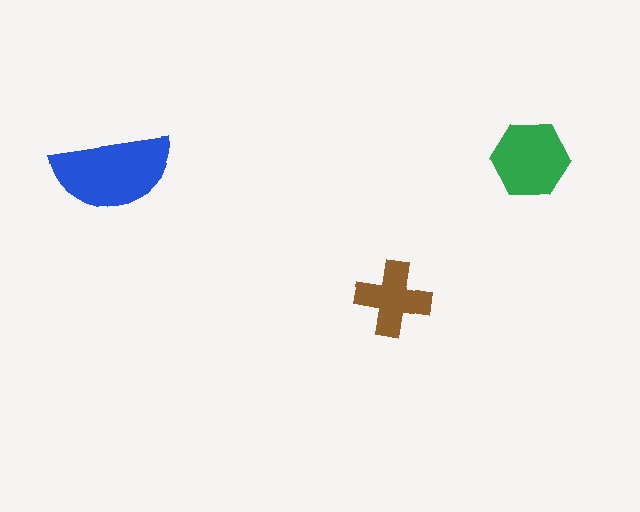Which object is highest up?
The green hexagon is topmost.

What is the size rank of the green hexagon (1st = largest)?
2nd.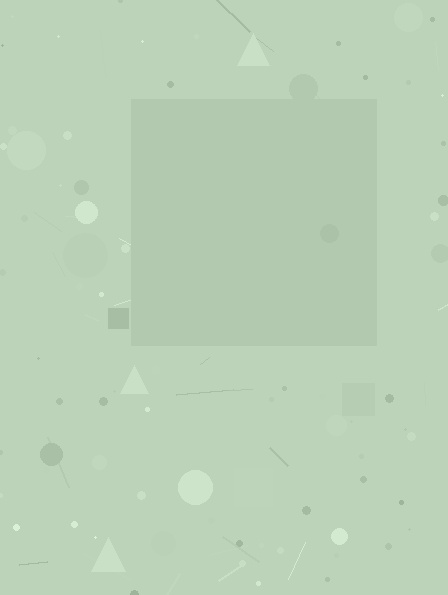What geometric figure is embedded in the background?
A square is embedded in the background.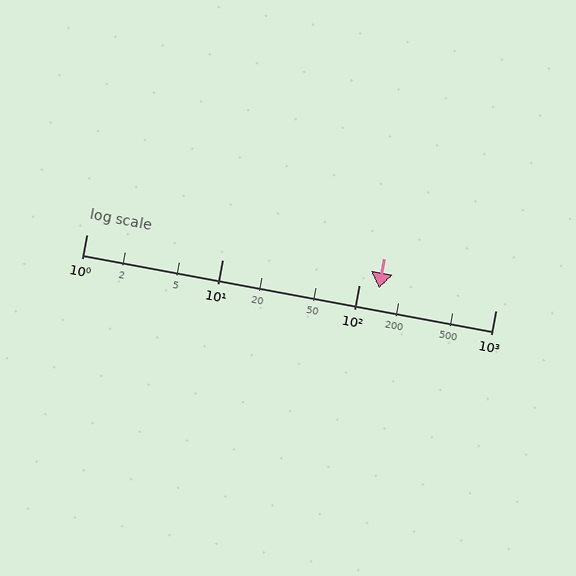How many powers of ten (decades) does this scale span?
The scale spans 3 decades, from 1 to 1000.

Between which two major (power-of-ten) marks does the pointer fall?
The pointer is between 100 and 1000.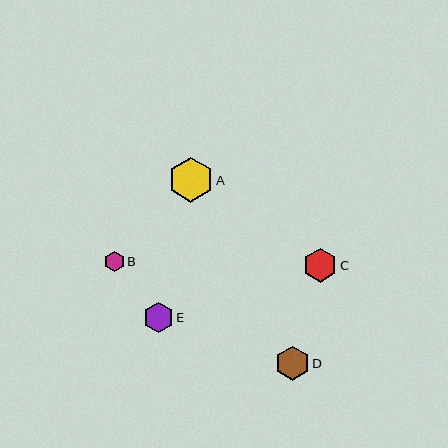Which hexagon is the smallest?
Hexagon B is the smallest with a size of approximately 20 pixels.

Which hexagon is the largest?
Hexagon A is the largest with a size of approximately 45 pixels.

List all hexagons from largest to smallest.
From largest to smallest: A, C, D, E, B.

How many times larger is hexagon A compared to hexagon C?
Hexagon A is approximately 1.3 times the size of hexagon C.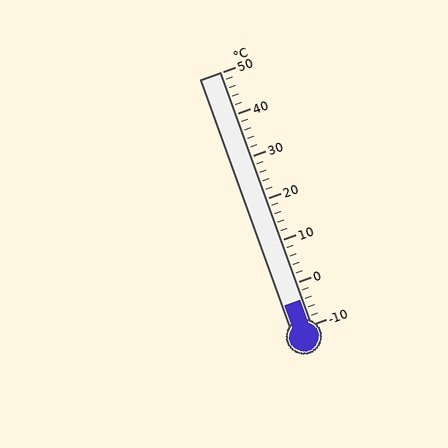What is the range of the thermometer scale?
The thermometer scale ranges from -10°C to 50°C.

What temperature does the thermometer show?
The thermometer shows approximately -4°C.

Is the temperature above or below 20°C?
The temperature is below 20°C.